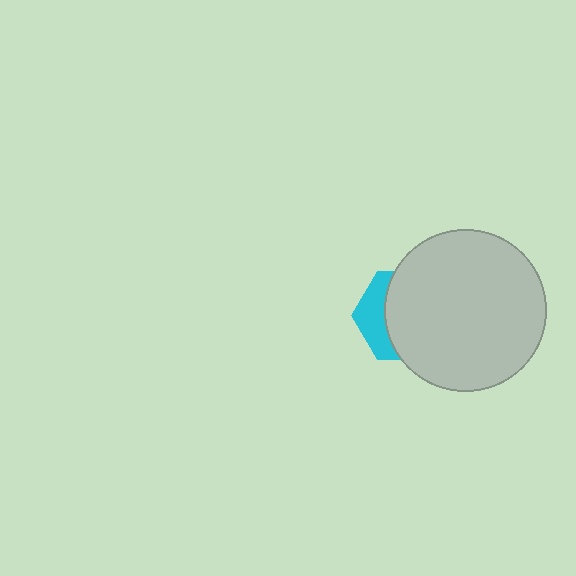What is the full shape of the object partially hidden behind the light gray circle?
The partially hidden object is a cyan hexagon.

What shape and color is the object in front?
The object in front is a light gray circle.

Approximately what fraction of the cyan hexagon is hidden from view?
Roughly 69% of the cyan hexagon is hidden behind the light gray circle.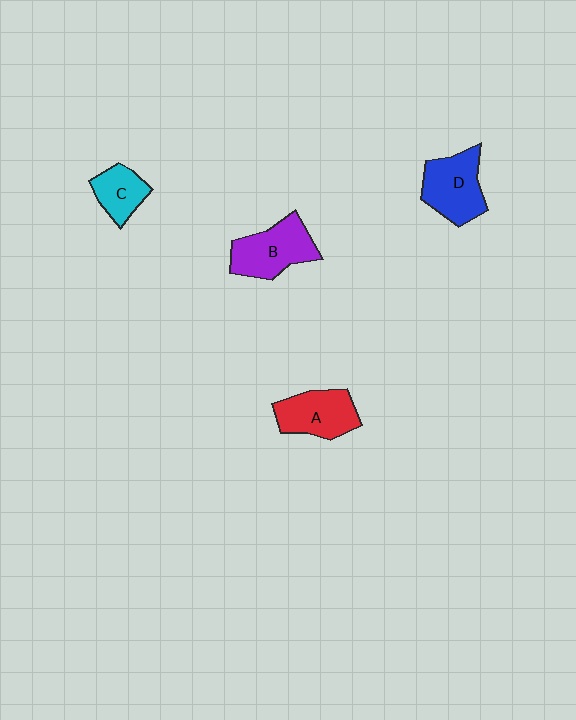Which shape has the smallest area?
Shape C (cyan).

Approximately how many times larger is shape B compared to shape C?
Approximately 1.6 times.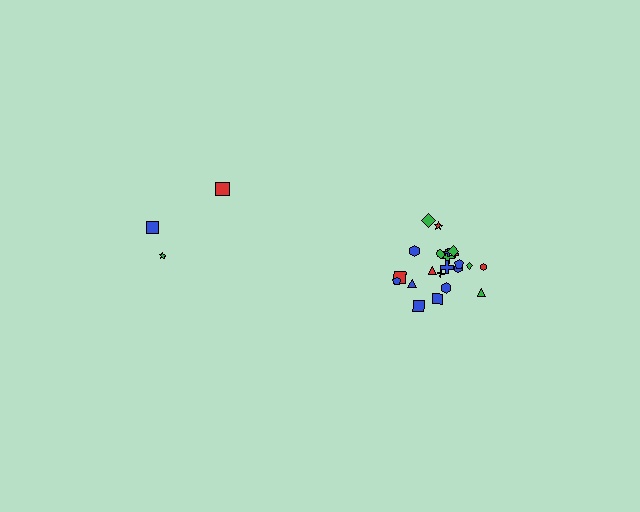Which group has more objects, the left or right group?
The right group.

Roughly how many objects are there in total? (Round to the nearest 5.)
Roughly 25 objects in total.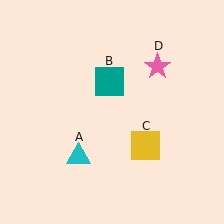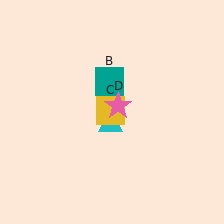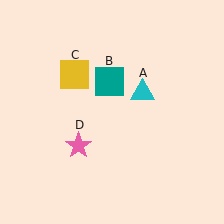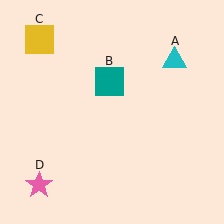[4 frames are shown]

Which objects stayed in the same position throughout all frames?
Teal square (object B) remained stationary.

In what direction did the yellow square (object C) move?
The yellow square (object C) moved up and to the left.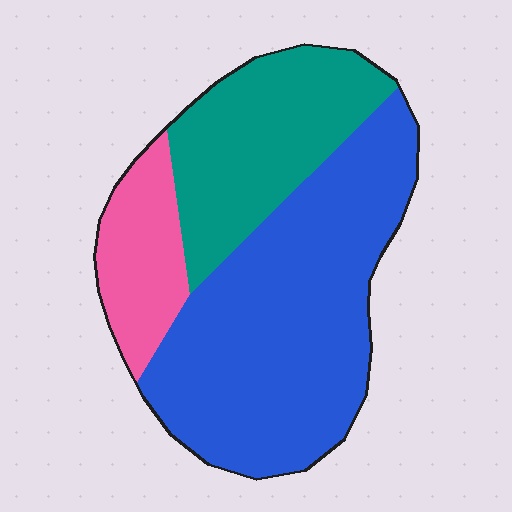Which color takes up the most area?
Blue, at roughly 55%.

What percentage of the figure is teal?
Teal covers about 30% of the figure.